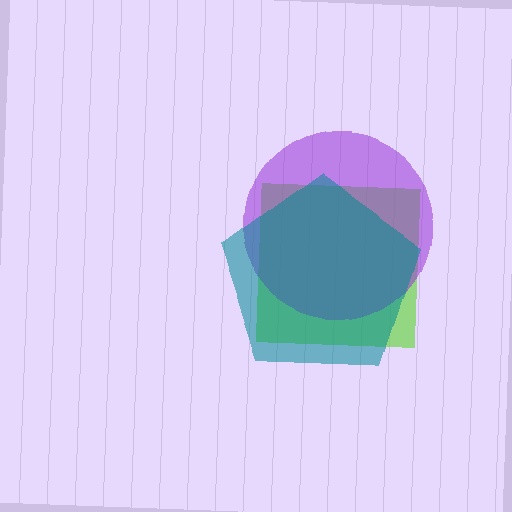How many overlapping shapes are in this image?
There are 3 overlapping shapes in the image.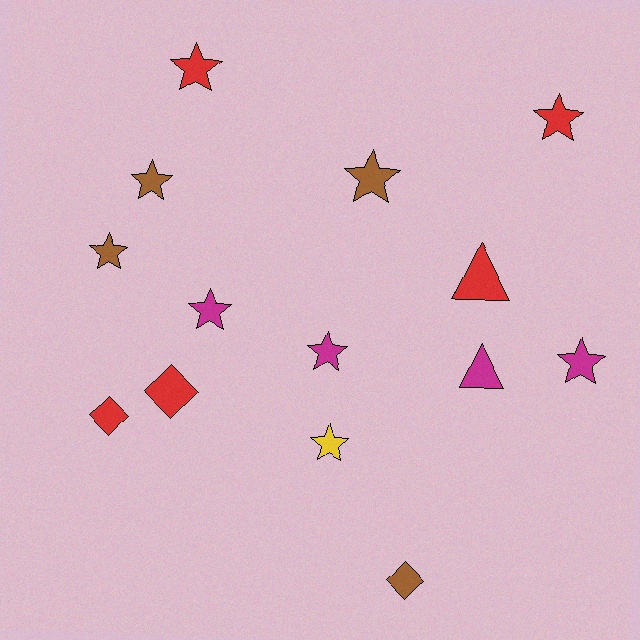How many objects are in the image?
There are 14 objects.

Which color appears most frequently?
Red, with 5 objects.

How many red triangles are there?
There is 1 red triangle.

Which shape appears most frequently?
Star, with 9 objects.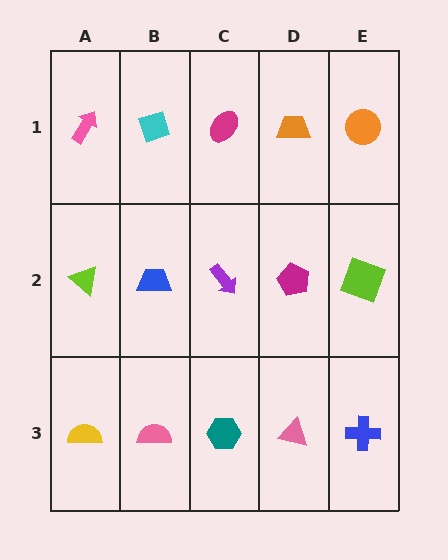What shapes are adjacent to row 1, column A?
A lime triangle (row 2, column A), a cyan diamond (row 1, column B).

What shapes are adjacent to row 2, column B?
A cyan diamond (row 1, column B), a pink semicircle (row 3, column B), a lime triangle (row 2, column A), a purple arrow (row 2, column C).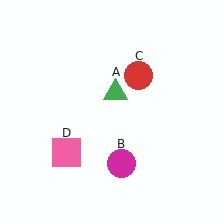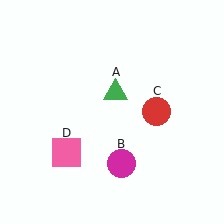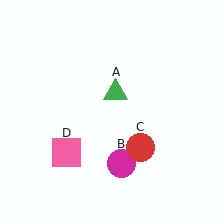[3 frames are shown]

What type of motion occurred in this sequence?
The red circle (object C) rotated clockwise around the center of the scene.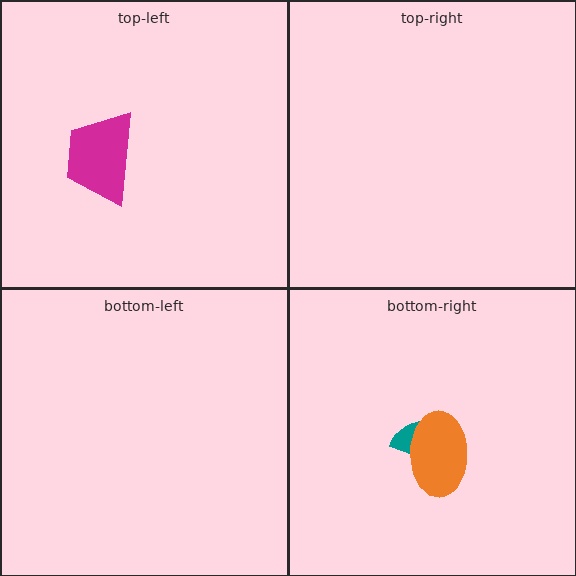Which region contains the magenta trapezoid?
The top-left region.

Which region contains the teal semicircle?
The bottom-right region.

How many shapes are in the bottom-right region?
2.